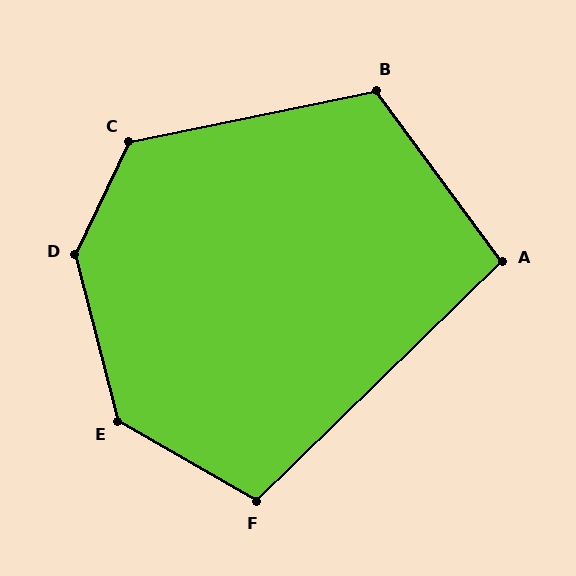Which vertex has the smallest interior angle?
A, at approximately 98 degrees.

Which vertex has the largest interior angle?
D, at approximately 140 degrees.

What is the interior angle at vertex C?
Approximately 127 degrees (obtuse).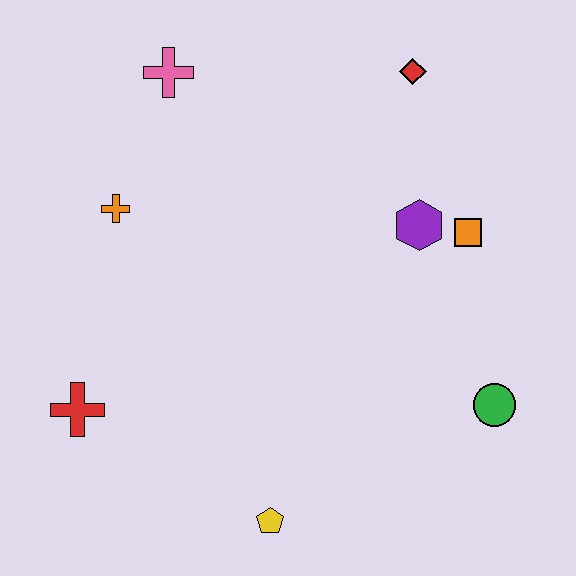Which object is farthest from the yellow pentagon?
The red diamond is farthest from the yellow pentagon.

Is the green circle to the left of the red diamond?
No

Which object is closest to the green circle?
The orange square is closest to the green circle.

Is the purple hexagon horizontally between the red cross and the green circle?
Yes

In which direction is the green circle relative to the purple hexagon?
The green circle is below the purple hexagon.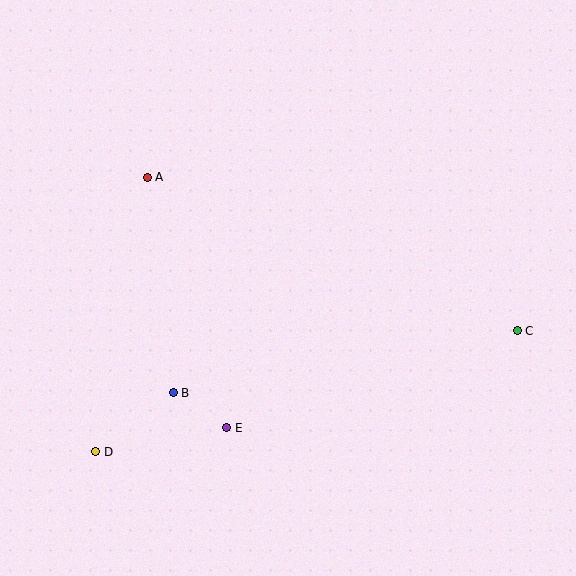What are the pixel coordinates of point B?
Point B is at (174, 393).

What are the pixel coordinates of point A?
Point A is at (147, 178).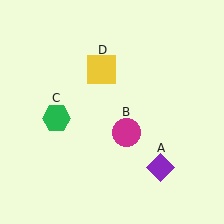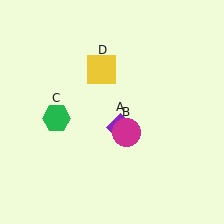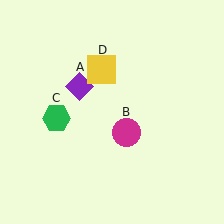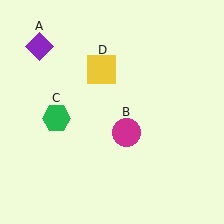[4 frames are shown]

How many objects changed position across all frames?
1 object changed position: purple diamond (object A).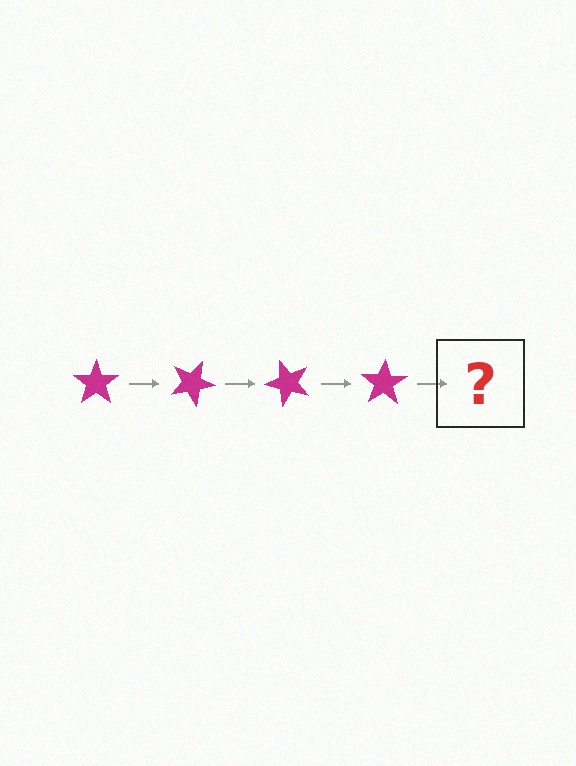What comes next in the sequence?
The next element should be a magenta star rotated 100 degrees.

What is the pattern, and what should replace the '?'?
The pattern is that the star rotates 25 degrees each step. The '?' should be a magenta star rotated 100 degrees.